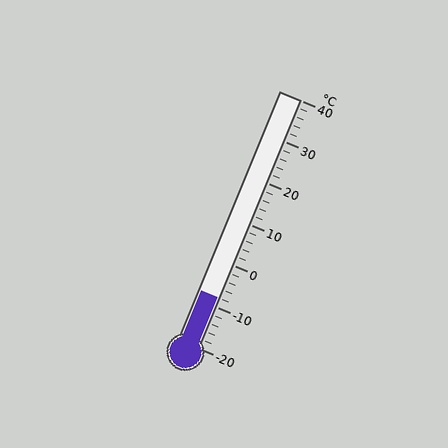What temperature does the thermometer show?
The thermometer shows approximately -8°C.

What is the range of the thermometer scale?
The thermometer scale ranges from -20°C to 40°C.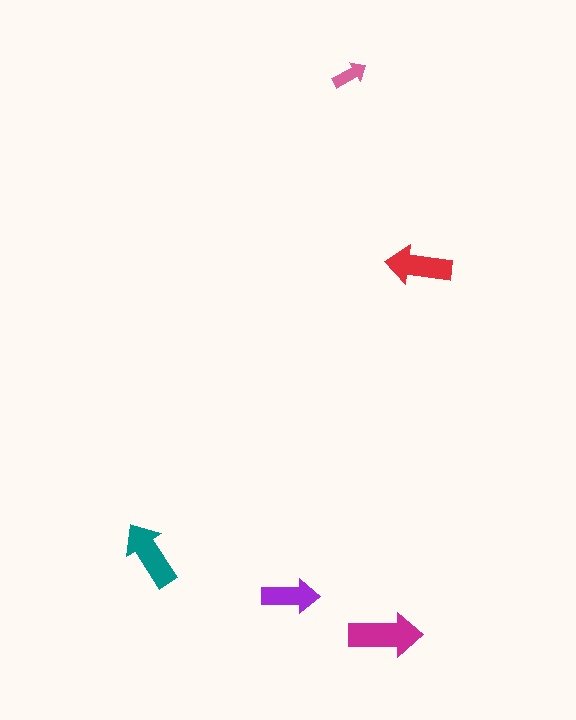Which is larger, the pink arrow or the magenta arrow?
The magenta one.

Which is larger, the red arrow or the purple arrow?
The red one.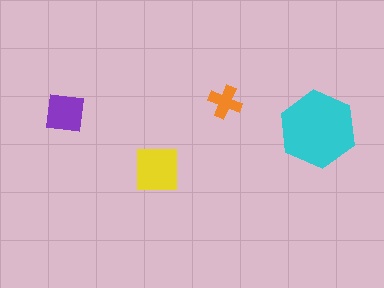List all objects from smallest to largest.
The orange cross, the purple square, the yellow square, the cyan hexagon.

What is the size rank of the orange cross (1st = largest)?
4th.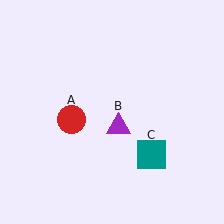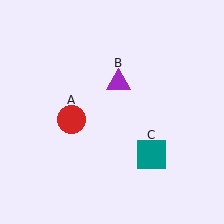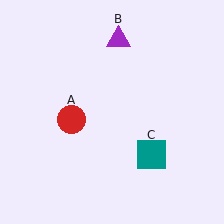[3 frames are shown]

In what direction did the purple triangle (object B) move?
The purple triangle (object B) moved up.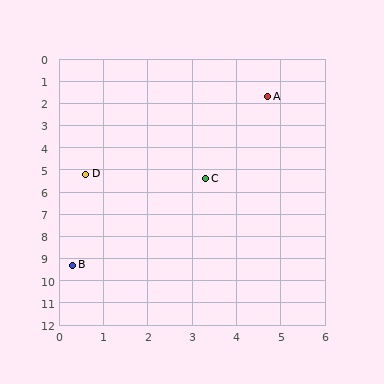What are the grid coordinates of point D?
Point D is at approximately (0.6, 5.2).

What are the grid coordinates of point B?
Point B is at approximately (0.3, 9.3).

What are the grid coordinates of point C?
Point C is at approximately (3.3, 5.4).